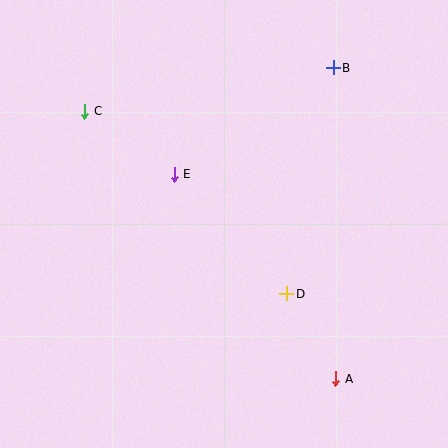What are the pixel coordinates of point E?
Point E is at (174, 174).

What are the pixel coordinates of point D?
Point D is at (287, 294).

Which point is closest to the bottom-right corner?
Point A is closest to the bottom-right corner.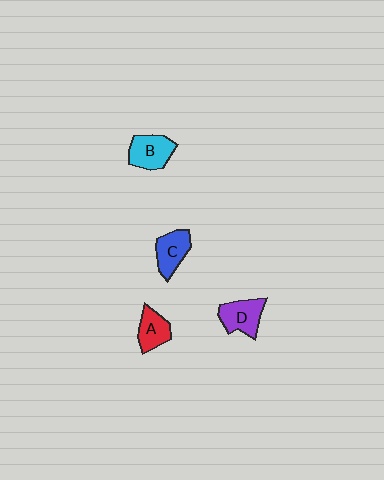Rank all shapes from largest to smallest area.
From largest to smallest: B (cyan), D (purple), C (blue), A (red).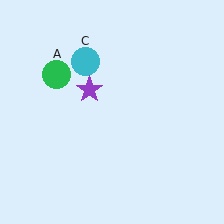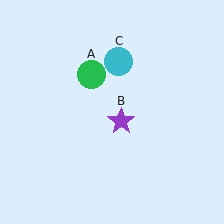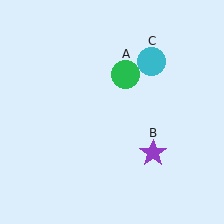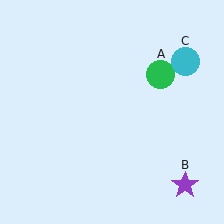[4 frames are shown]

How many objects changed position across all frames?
3 objects changed position: green circle (object A), purple star (object B), cyan circle (object C).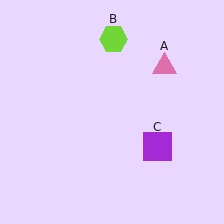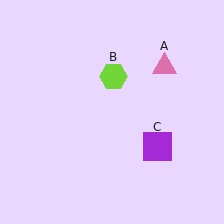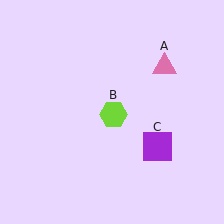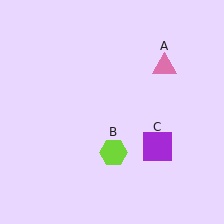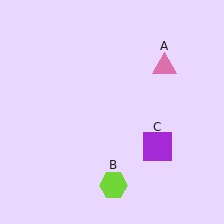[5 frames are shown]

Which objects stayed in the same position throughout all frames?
Pink triangle (object A) and purple square (object C) remained stationary.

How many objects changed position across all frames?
1 object changed position: lime hexagon (object B).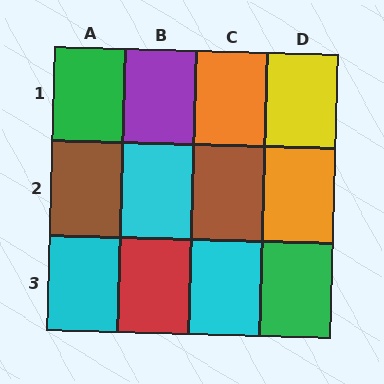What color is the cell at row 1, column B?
Purple.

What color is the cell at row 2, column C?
Brown.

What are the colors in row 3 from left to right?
Cyan, red, cyan, green.